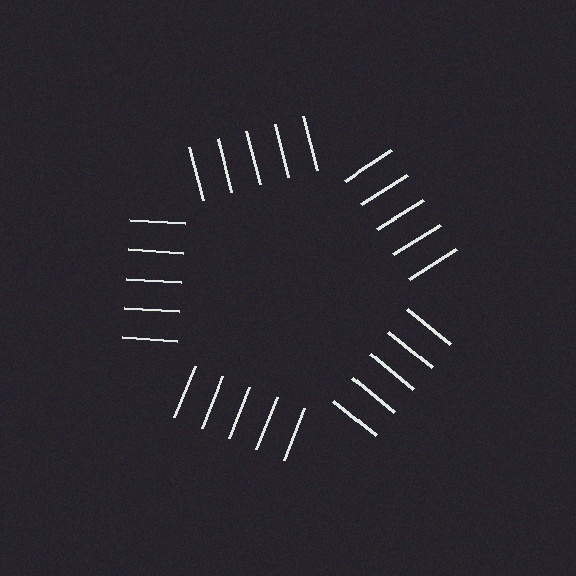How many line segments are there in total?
25 — 5 along each of the 5 edges.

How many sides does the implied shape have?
5 sides — the line-ends trace a pentagon.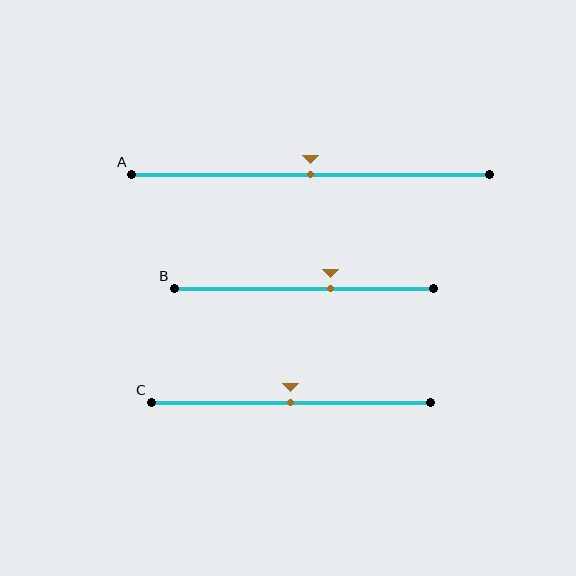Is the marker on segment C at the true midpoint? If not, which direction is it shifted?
Yes, the marker on segment C is at the true midpoint.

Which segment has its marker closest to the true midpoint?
Segment A has its marker closest to the true midpoint.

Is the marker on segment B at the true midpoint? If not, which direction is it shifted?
No, the marker on segment B is shifted to the right by about 10% of the segment length.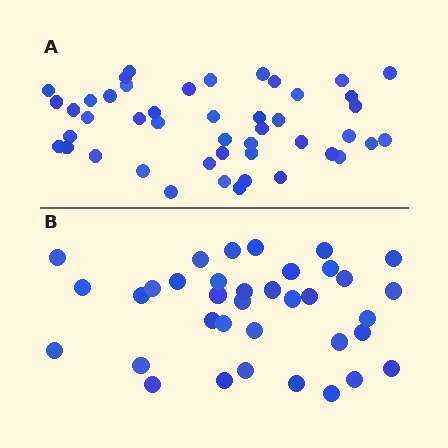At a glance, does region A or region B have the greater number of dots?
Region A (the top region) has more dots.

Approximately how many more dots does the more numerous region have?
Region A has roughly 10 or so more dots than region B.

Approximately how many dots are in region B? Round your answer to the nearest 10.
About 40 dots. (The exact count is 36, which rounds to 40.)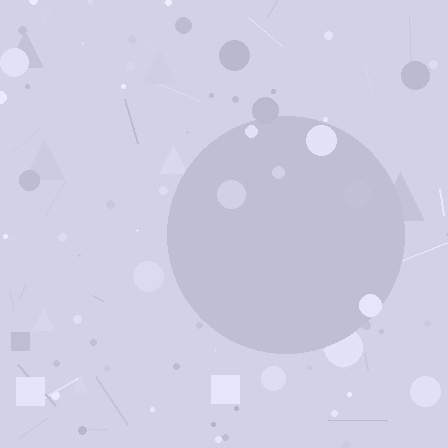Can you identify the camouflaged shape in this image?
The camouflaged shape is a circle.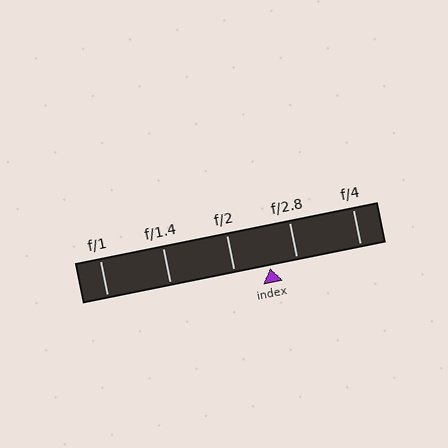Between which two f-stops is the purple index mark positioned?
The index mark is between f/2 and f/2.8.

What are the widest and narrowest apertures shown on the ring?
The widest aperture shown is f/1 and the narrowest is f/4.